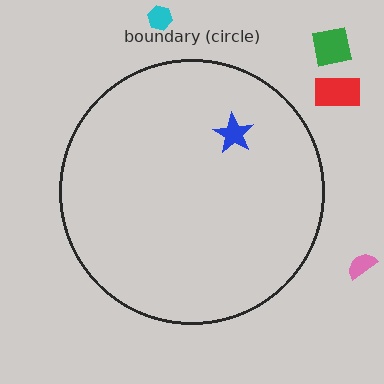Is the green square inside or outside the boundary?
Outside.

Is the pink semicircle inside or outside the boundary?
Outside.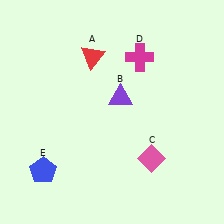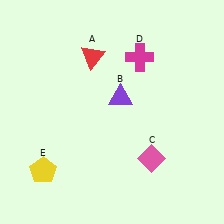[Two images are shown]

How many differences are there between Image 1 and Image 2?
There is 1 difference between the two images.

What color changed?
The pentagon (E) changed from blue in Image 1 to yellow in Image 2.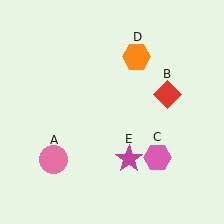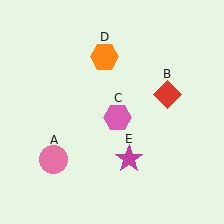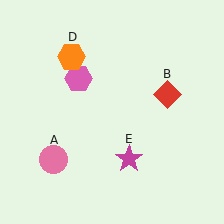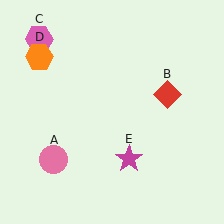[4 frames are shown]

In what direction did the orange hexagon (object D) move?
The orange hexagon (object D) moved left.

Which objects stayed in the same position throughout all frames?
Pink circle (object A) and red diamond (object B) and magenta star (object E) remained stationary.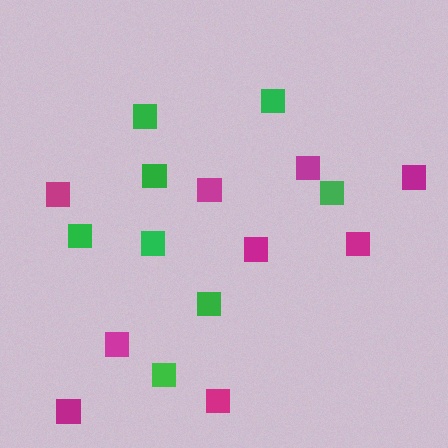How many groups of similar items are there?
There are 2 groups: one group of green squares (8) and one group of magenta squares (9).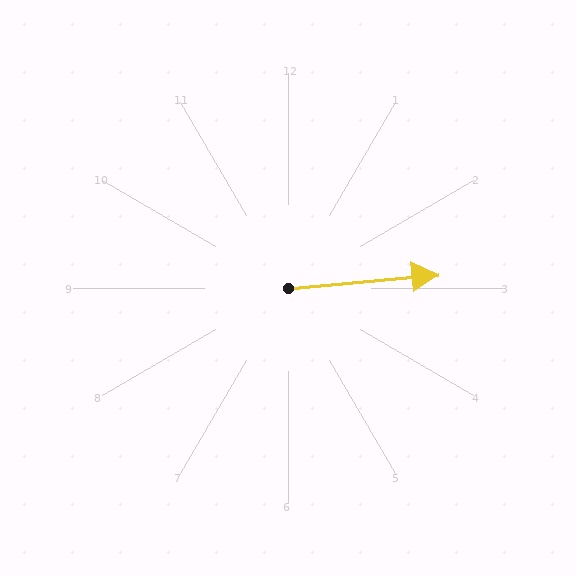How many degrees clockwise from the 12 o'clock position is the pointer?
Approximately 85 degrees.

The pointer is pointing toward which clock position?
Roughly 3 o'clock.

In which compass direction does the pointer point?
East.